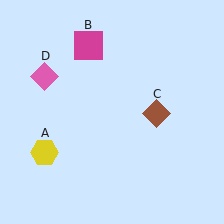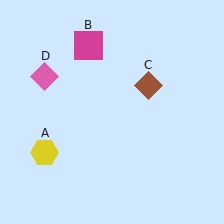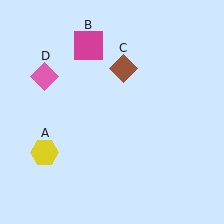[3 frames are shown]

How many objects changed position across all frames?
1 object changed position: brown diamond (object C).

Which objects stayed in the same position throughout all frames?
Yellow hexagon (object A) and magenta square (object B) and pink diamond (object D) remained stationary.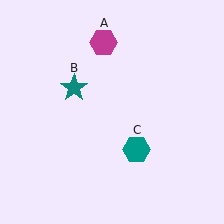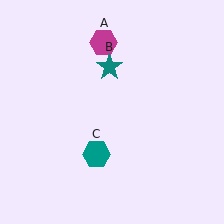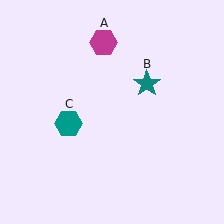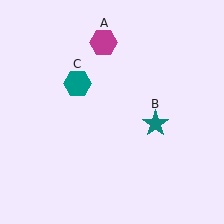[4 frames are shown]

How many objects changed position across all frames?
2 objects changed position: teal star (object B), teal hexagon (object C).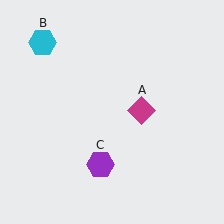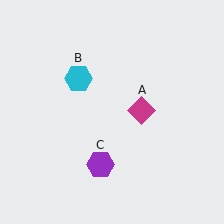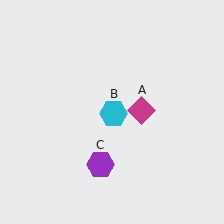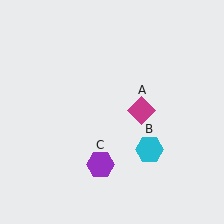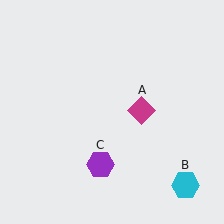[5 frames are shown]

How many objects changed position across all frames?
1 object changed position: cyan hexagon (object B).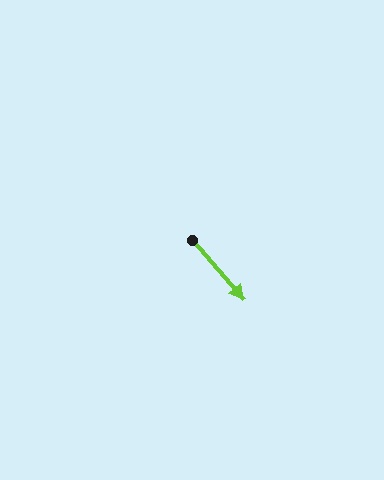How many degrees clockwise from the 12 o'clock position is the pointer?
Approximately 139 degrees.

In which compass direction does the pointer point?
Southeast.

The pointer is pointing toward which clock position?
Roughly 5 o'clock.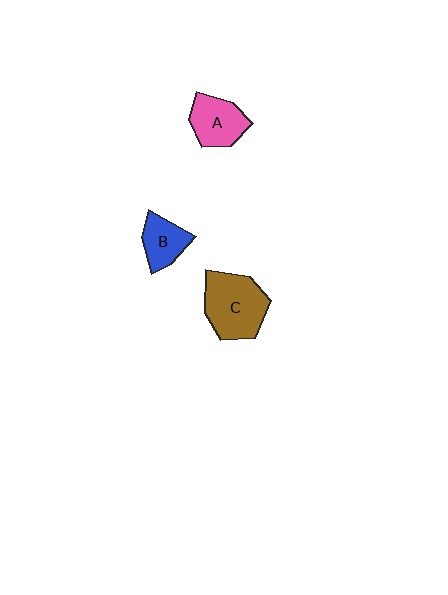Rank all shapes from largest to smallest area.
From largest to smallest: C (brown), A (pink), B (blue).